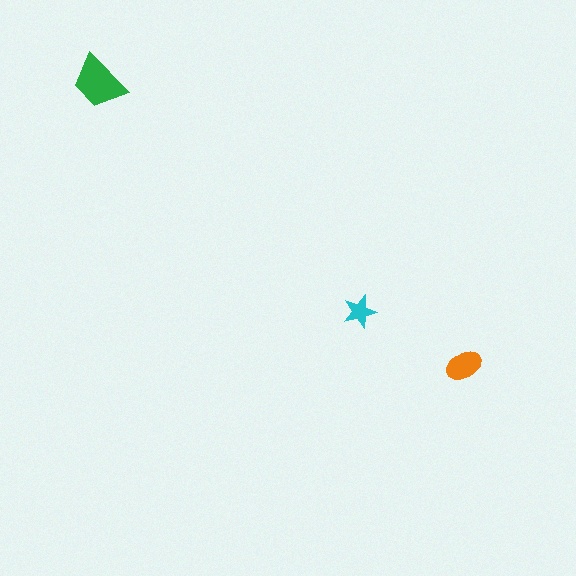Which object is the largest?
The green trapezoid.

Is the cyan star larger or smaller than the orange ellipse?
Smaller.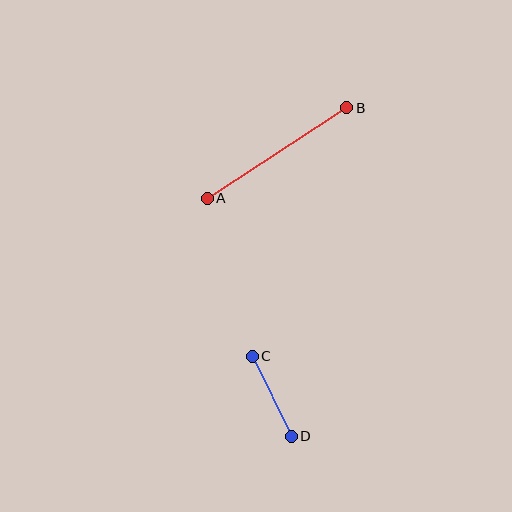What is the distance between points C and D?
The distance is approximately 89 pixels.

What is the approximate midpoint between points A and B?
The midpoint is at approximately (277, 153) pixels.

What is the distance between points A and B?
The distance is approximately 166 pixels.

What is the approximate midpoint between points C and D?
The midpoint is at approximately (272, 396) pixels.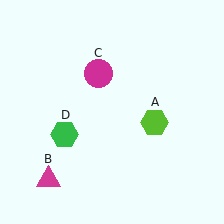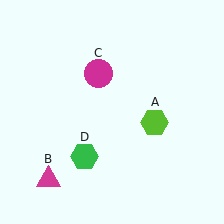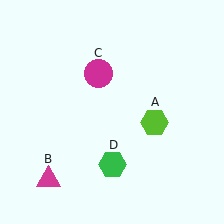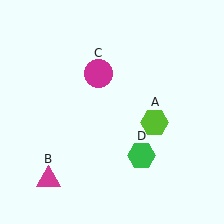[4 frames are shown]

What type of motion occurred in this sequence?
The green hexagon (object D) rotated counterclockwise around the center of the scene.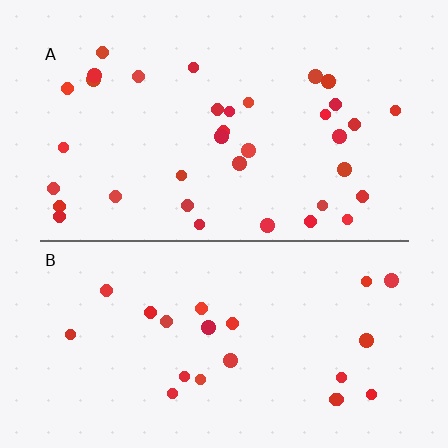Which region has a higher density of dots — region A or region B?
A (the top).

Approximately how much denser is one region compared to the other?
Approximately 1.6× — region A over region B.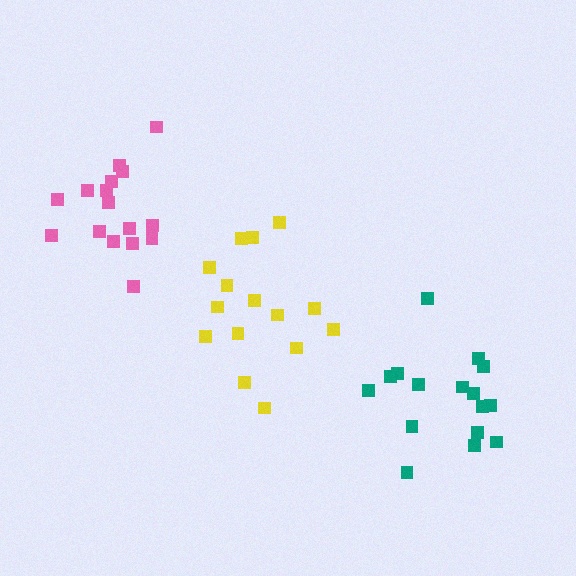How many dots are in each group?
Group 1: 16 dots, Group 2: 15 dots, Group 3: 16 dots (47 total).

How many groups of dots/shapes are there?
There are 3 groups.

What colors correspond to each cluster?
The clusters are colored: teal, yellow, pink.